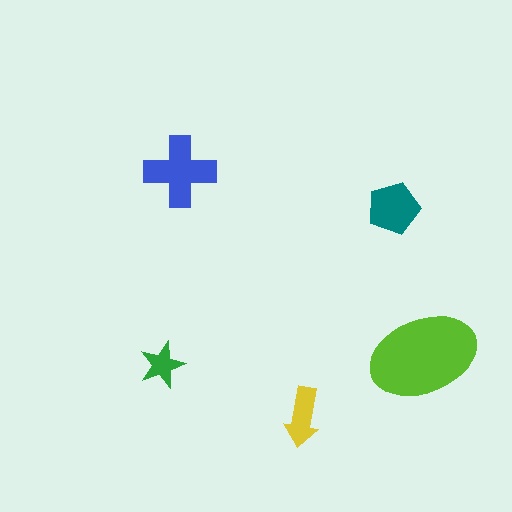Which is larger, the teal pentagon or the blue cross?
The blue cross.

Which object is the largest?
The lime ellipse.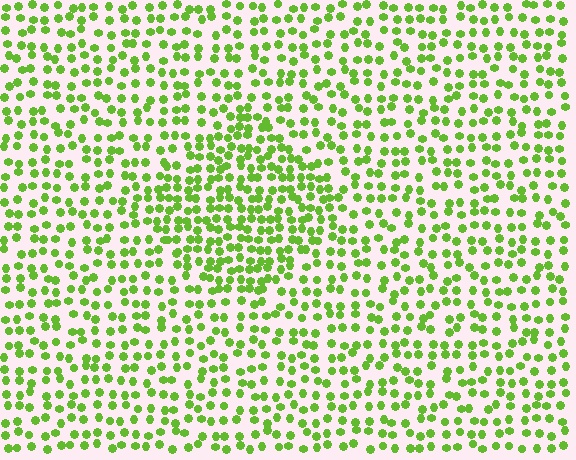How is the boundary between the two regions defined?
The boundary is defined by a change in element density (approximately 1.6x ratio). All elements are the same color, size, and shape.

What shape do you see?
I see a diamond.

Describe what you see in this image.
The image contains small lime elements arranged at two different densities. A diamond-shaped region is visible where the elements are more densely packed than the surrounding area.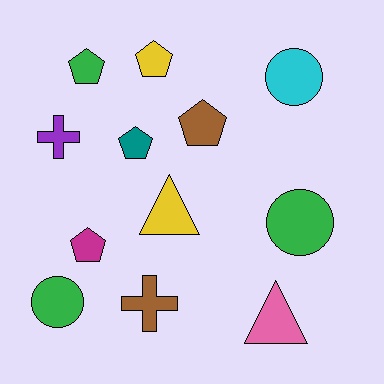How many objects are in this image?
There are 12 objects.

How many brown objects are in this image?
There are 2 brown objects.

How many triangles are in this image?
There are 2 triangles.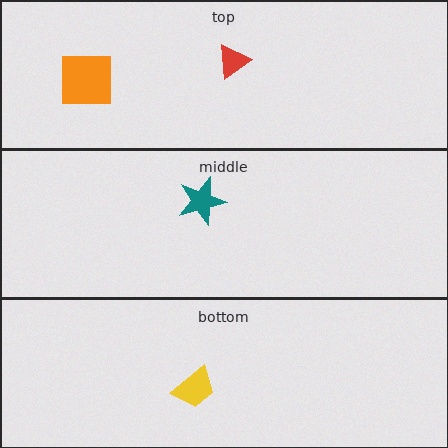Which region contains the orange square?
The top region.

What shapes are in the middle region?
The teal star.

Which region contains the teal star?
The middle region.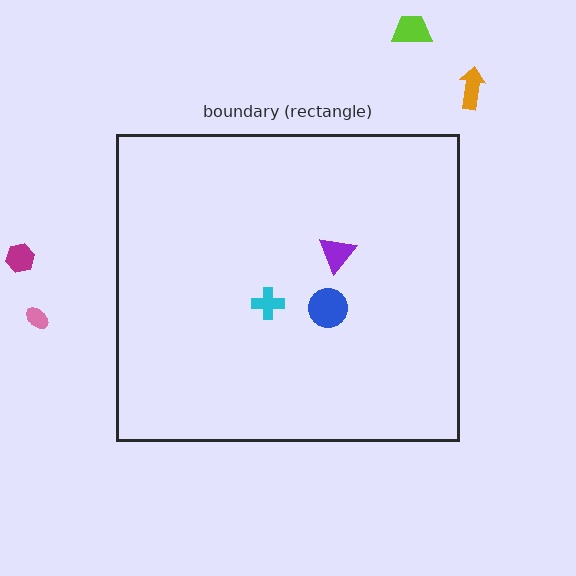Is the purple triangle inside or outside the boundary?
Inside.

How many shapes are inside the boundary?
3 inside, 4 outside.